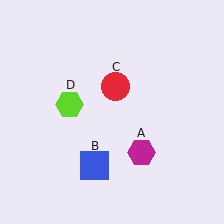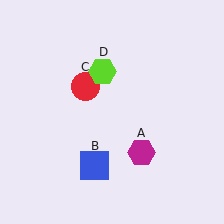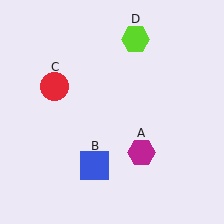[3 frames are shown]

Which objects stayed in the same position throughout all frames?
Magenta hexagon (object A) and blue square (object B) remained stationary.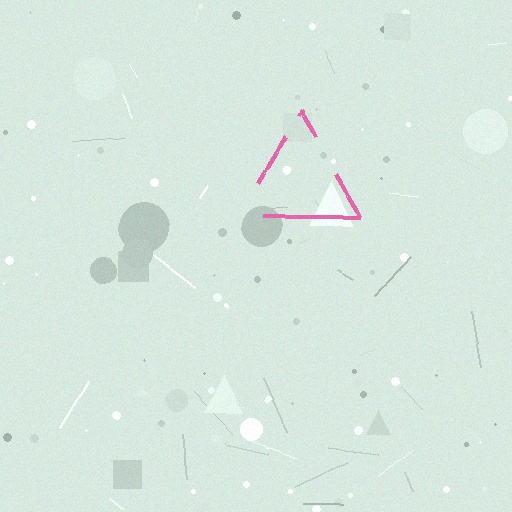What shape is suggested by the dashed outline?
The dashed outline suggests a triangle.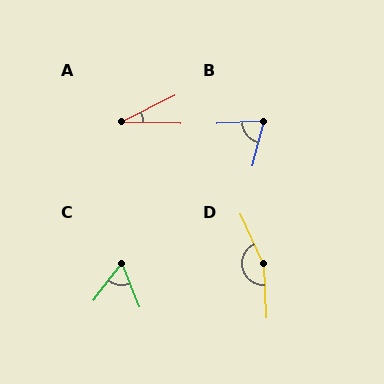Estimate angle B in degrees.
Approximately 73 degrees.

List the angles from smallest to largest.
A (28°), C (59°), B (73°), D (158°).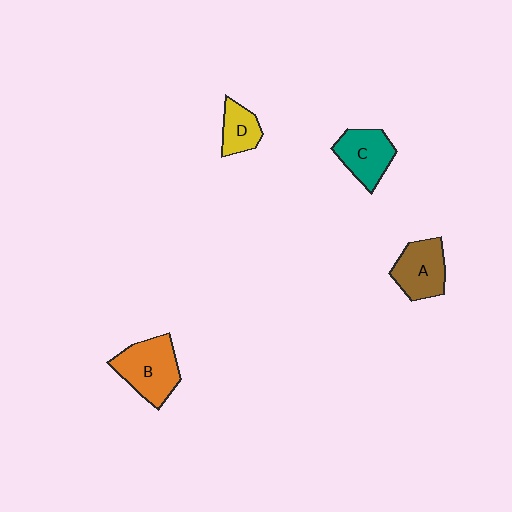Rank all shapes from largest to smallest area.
From largest to smallest: B (orange), A (brown), C (teal), D (yellow).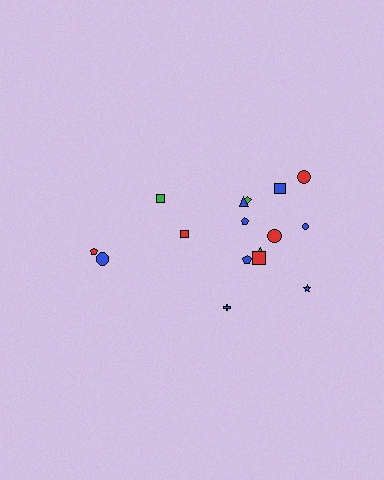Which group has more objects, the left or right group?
The right group.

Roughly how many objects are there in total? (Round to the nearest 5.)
Roughly 15 objects in total.